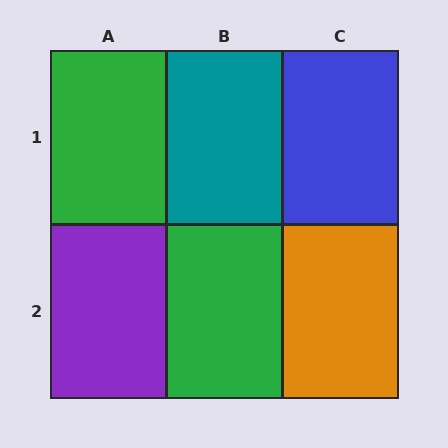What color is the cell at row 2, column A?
Purple.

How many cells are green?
2 cells are green.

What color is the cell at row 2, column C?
Orange.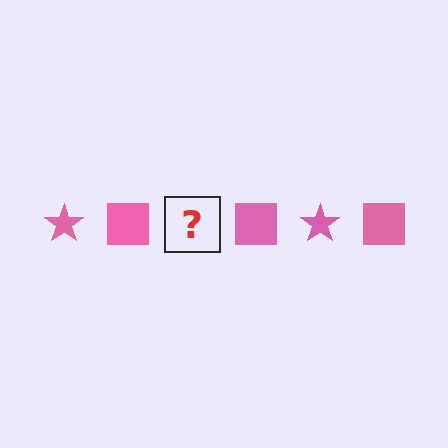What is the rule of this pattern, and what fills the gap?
The rule is that the pattern cycles through star, square shapes in pink. The gap should be filled with a pink star.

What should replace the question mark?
The question mark should be replaced with a pink star.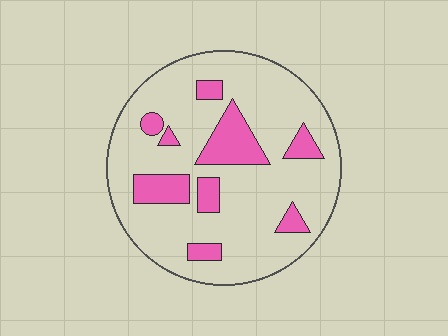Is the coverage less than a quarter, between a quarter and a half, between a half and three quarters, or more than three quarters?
Less than a quarter.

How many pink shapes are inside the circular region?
9.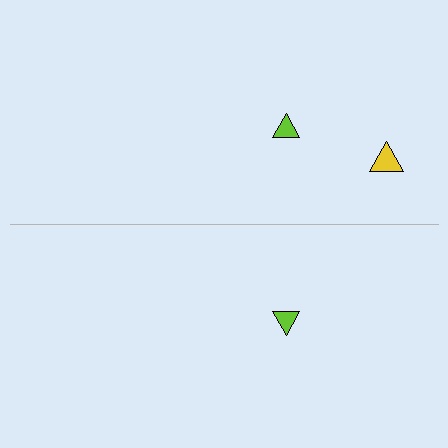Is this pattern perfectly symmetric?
No, the pattern is not perfectly symmetric. A yellow triangle is missing from the bottom side.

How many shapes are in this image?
There are 3 shapes in this image.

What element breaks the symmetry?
A yellow triangle is missing from the bottom side.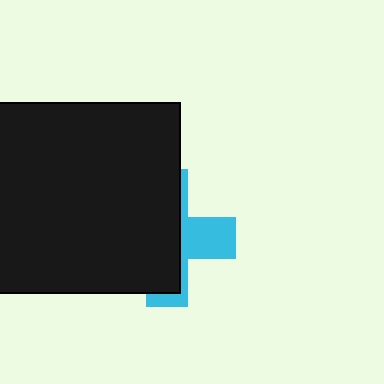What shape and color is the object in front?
The object in front is a black square.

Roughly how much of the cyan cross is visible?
A small part of it is visible (roughly 34%).